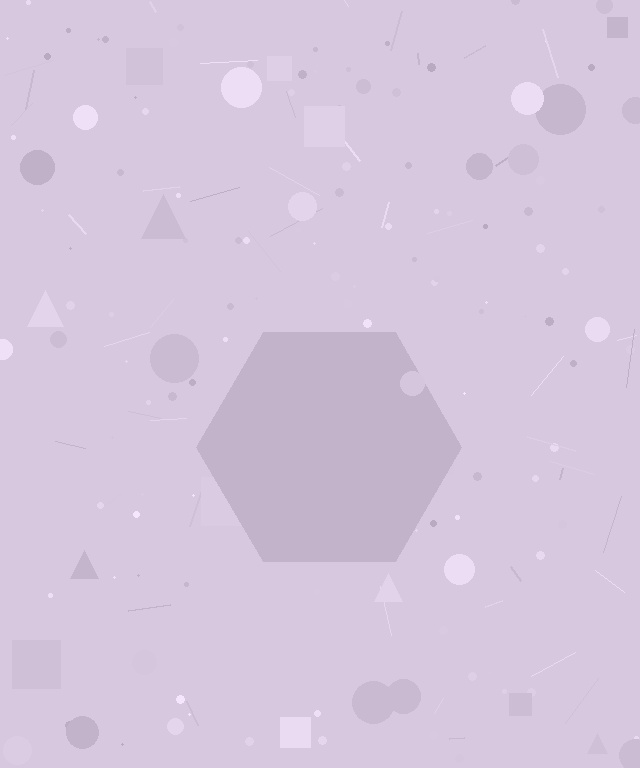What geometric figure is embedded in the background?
A hexagon is embedded in the background.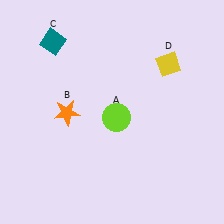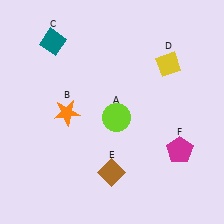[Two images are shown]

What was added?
A brown diamond (E), a magenta pentagon (F) were added in Image 2.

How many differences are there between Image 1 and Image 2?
There are 2 differences between the two images.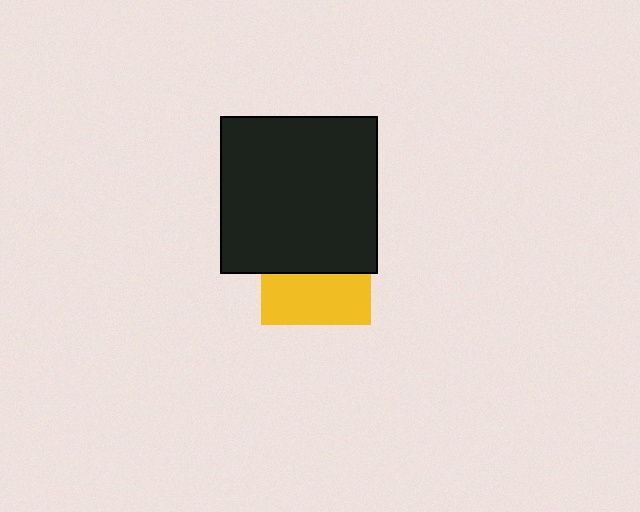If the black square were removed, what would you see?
You would see the complete yellow square.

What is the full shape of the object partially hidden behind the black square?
The partially hidden object is a yellow square.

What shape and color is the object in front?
The object in front is a black square.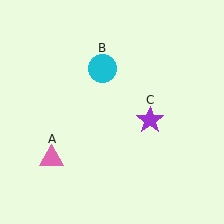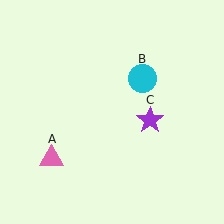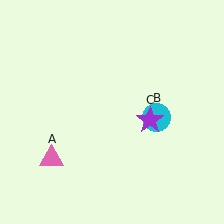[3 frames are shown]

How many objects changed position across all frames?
1 object changed position: cyan circle (object B).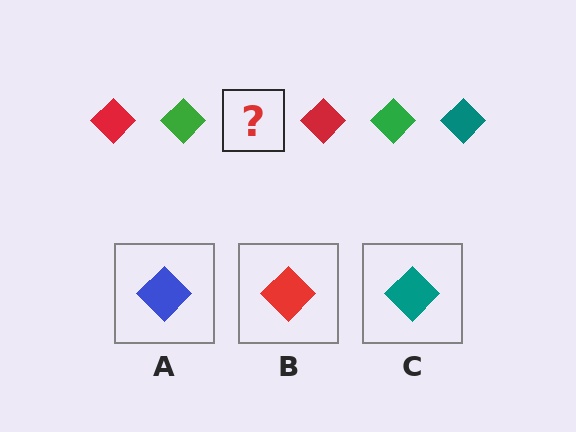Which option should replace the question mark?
Option C.